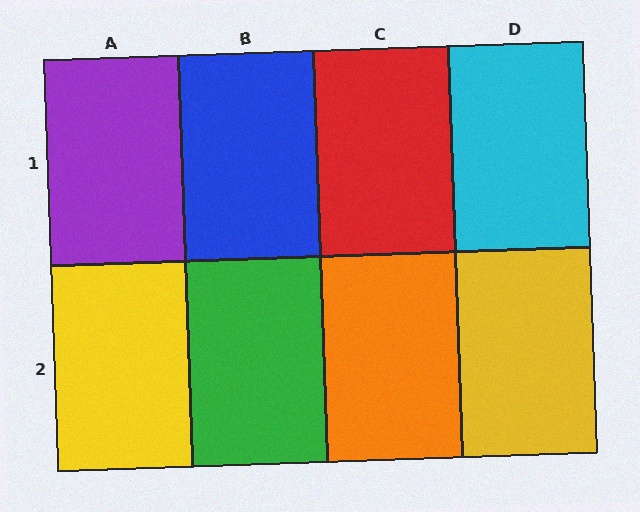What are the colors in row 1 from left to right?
Purple, blue, red, cyan.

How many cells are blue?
1 cell is blue.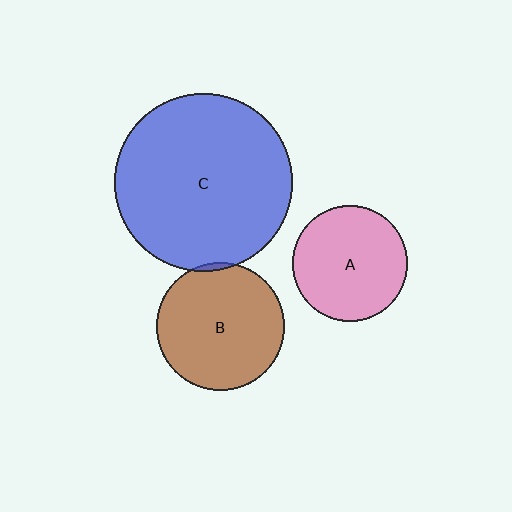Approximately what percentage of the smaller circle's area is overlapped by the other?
Approximately 5%.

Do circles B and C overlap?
Yes.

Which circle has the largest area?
Circle C (blue).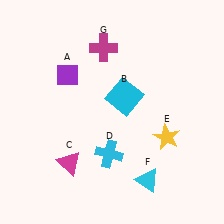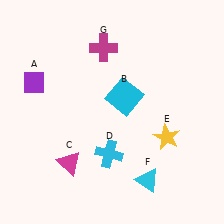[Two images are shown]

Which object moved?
The purple diamond (A) moved left.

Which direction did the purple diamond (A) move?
The purple diamond (A) moved left.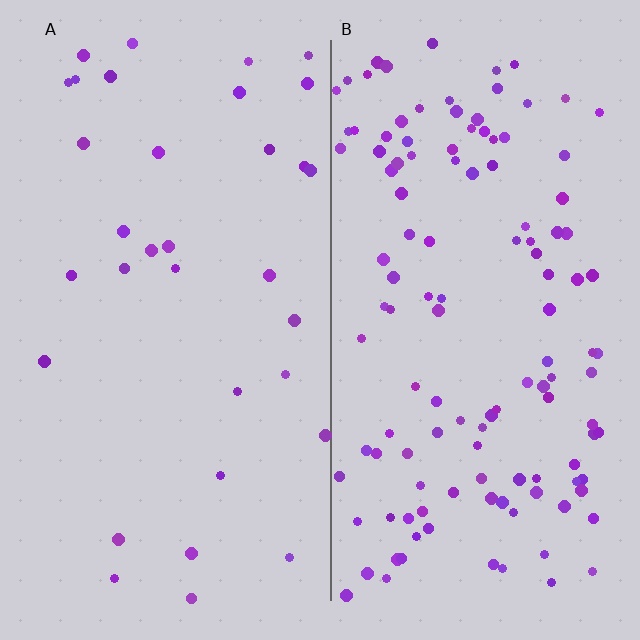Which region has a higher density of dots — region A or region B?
B (the right).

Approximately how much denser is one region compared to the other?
Approximately 3.8× — region B over region A.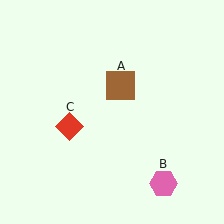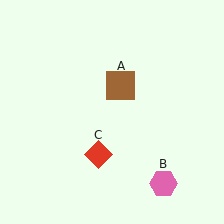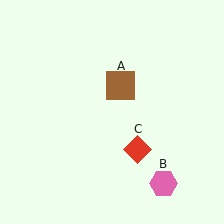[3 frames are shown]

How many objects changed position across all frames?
1 object changed position: red diamond (object C).